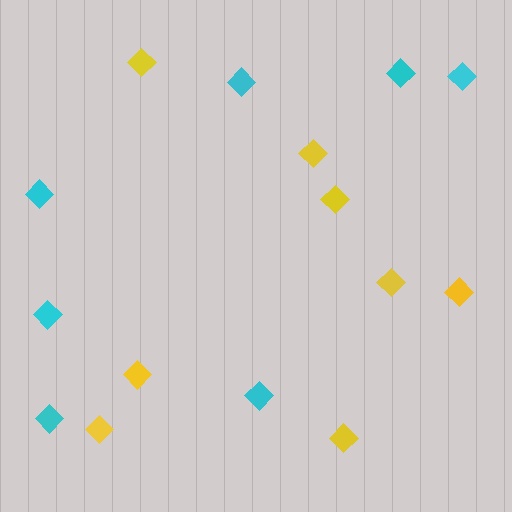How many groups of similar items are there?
There are 2 groups: one group of yellow diamonds (8) and one group of cyan diamonds (7).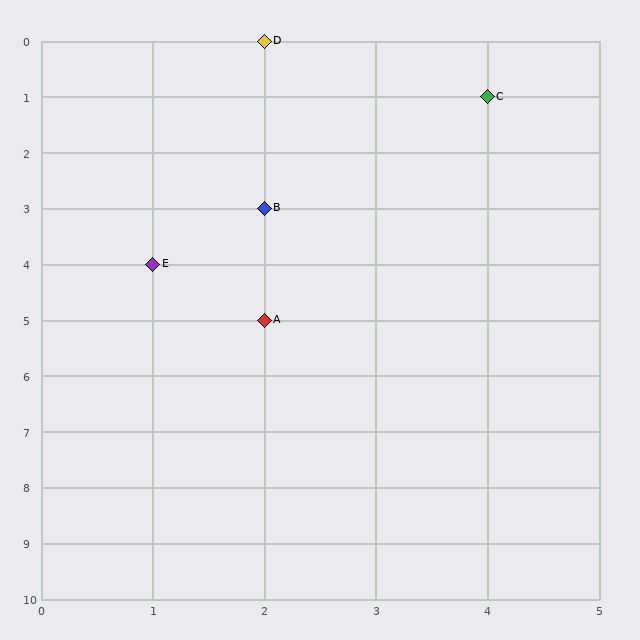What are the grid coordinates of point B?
Point B is at grid coordinates (2, 3).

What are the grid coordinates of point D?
Point D is at grid coordinates (2, 0).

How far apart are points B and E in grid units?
Points B and E are 1 column and 1 row apart (about 1.4 grid units diagonally).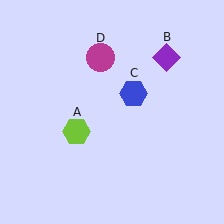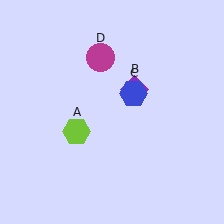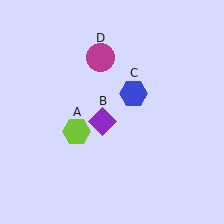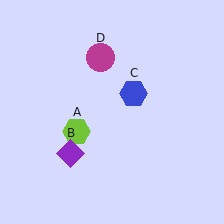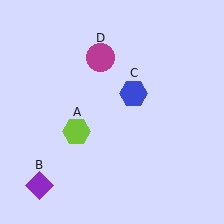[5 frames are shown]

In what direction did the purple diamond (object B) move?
The purple diamond (object B) moved down and to the left.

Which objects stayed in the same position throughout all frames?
Lime hexagon (object A) and blue hexagon (object C) and magenta circle (object D) remained stationary.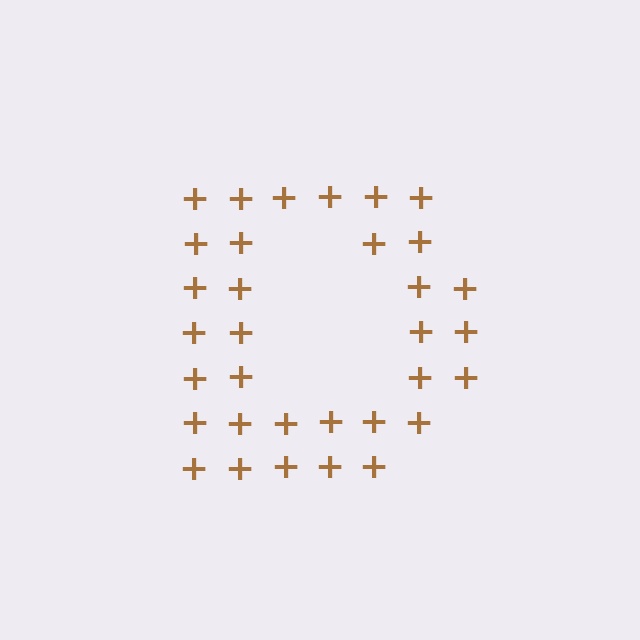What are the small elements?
The small elements are plus signs.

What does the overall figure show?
The overall figure shows the letter D.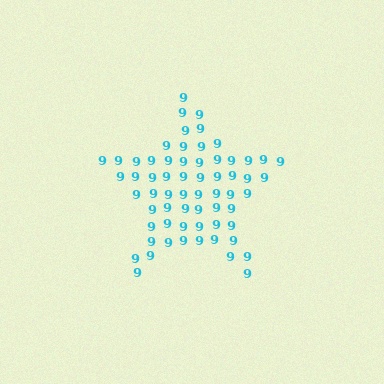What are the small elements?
The small elements are digit 9's.